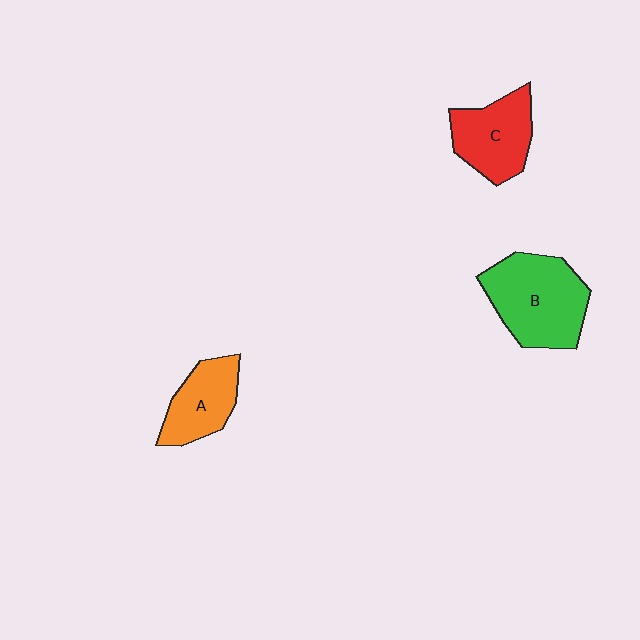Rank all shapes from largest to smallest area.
From largest to smallest: B (green), C (red), A (orange).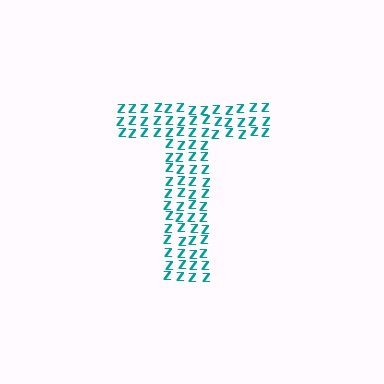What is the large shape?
The large shape is the letter T.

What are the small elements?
The small elements are letter Z's.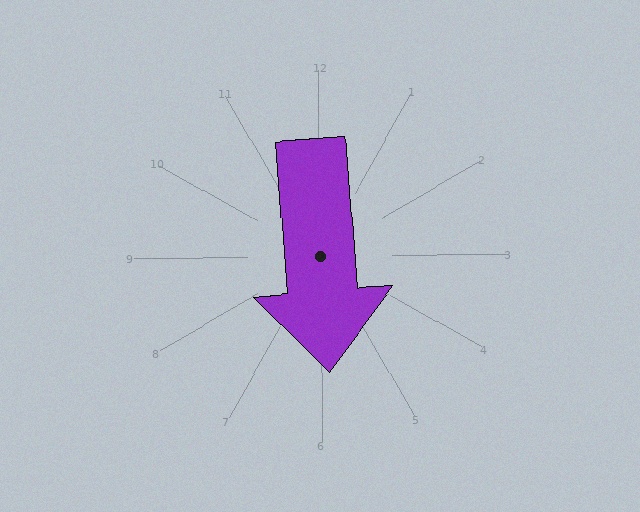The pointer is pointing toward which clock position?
Roughly 6 o'clock.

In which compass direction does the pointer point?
South.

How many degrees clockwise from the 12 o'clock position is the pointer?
Approximately 176 degrees.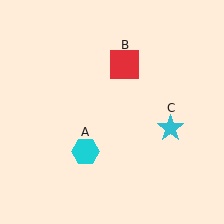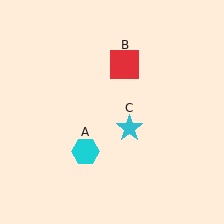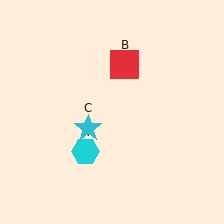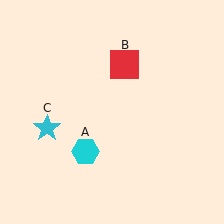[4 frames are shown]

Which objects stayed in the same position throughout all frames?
Cyan hexagon (object A) and red square (object B) remained stationary.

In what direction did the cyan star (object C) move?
The cyan star (object C) moved left.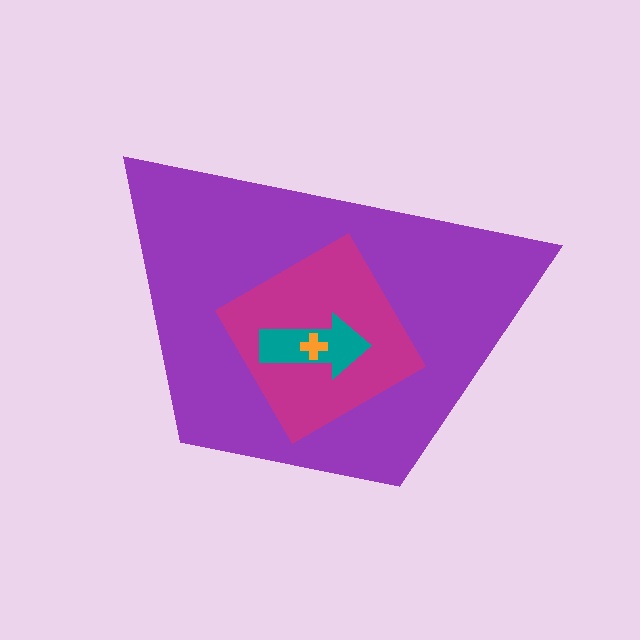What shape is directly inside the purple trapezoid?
The magenta diamond.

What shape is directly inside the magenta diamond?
The teal arrow.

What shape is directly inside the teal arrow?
The orange cross.